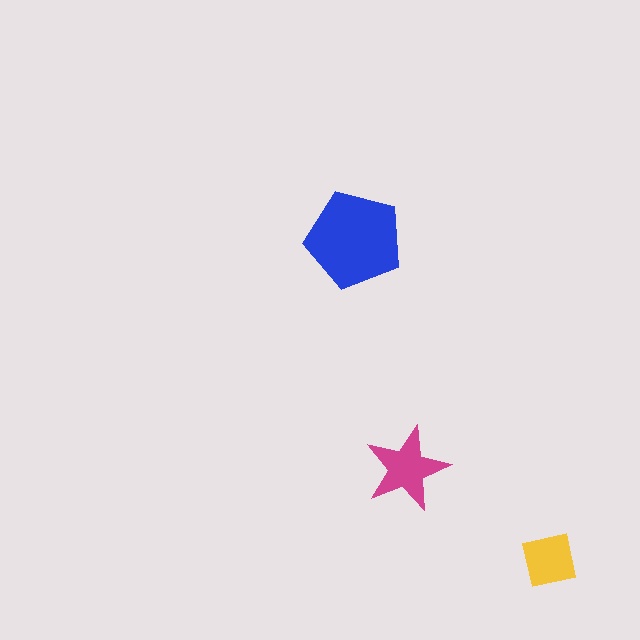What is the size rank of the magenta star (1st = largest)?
2nd.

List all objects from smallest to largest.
The yellow square, the magenta star, the blue pentagon.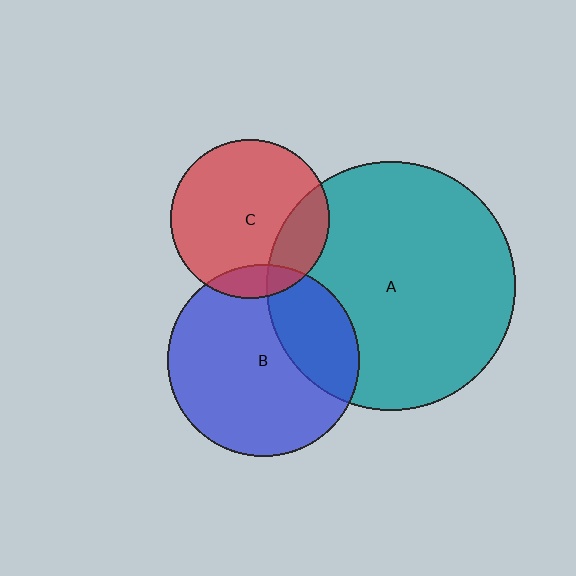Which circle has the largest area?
Circle A (teal).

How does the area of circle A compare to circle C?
Approximately 2.4 times.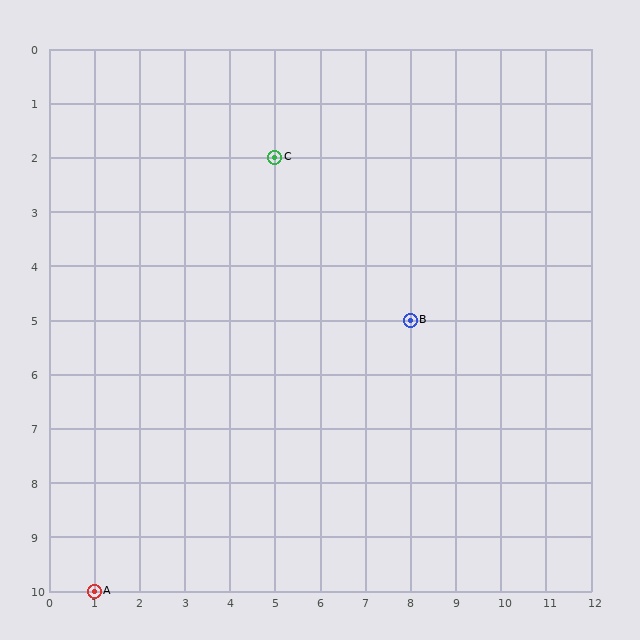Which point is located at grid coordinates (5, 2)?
Point C is at (5, 2).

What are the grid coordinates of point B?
Point B is at grid coordinates (8, 5).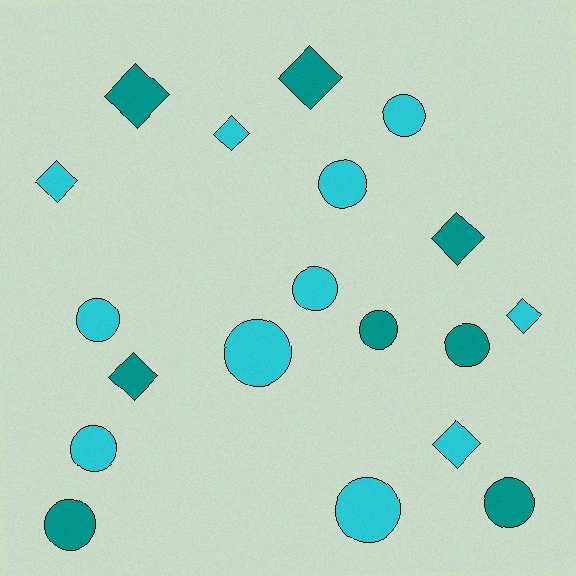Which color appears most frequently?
Cyan, with 11 objects.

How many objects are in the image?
There are 19 objects.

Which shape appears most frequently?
Circle, with 11 objects.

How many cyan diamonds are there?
There are 4 cyan diamonds.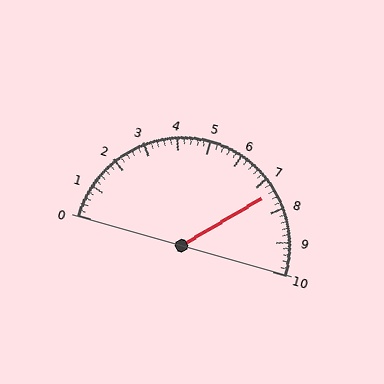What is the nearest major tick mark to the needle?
The nearest major tick mark is 7.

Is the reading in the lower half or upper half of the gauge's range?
The reading is in the upper half of the range (0 to 10).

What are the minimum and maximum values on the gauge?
The gauge ranges from 0 to 10.